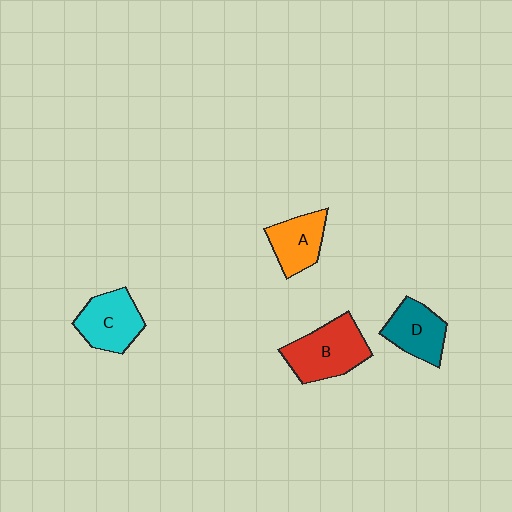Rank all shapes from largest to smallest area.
From largest to smallest: B (red), C (cyan), D (teal), A (orange).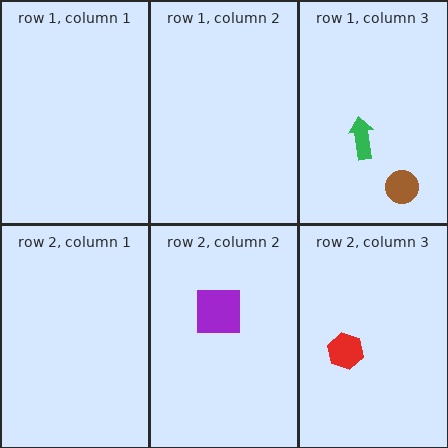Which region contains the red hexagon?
The row 2, column 3 region.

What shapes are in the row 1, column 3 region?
The brown circle, the green arrow.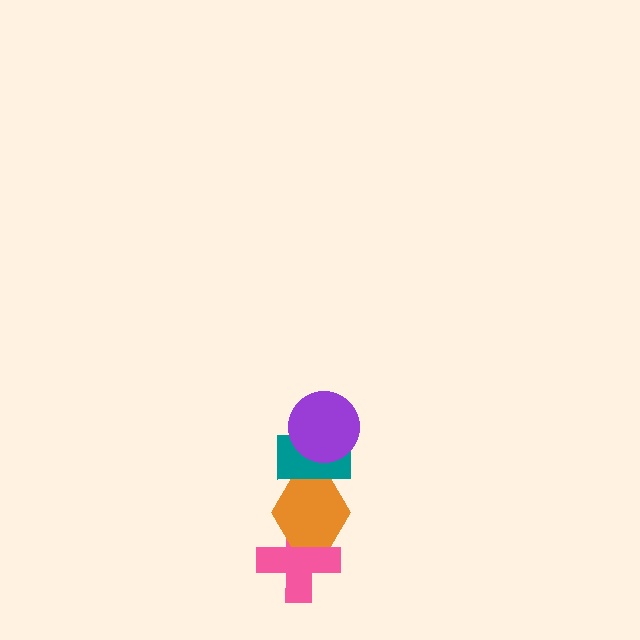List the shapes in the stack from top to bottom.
From top to bottom: the purple circle, the teal rectangle, the orange hexagon, the pink cross.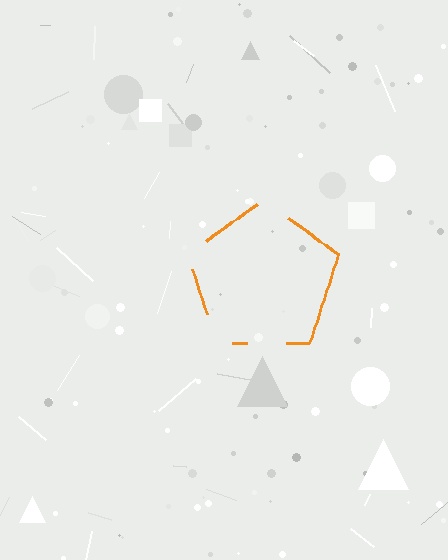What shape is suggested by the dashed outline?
The dashed outline suggests a pentagon.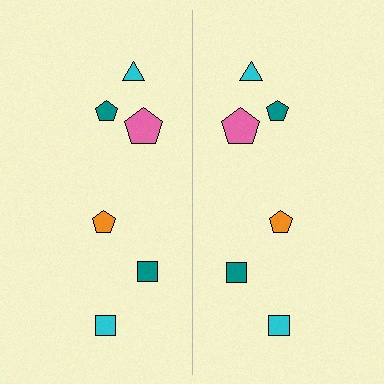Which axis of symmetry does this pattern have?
The pattern has a vertical axis of symmetry running through the center of the image.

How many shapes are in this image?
There are 12 shapes in this image.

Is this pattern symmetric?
Yes, this pattern has bilateral (reflection) symmetry.